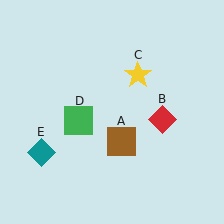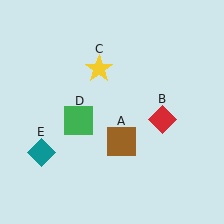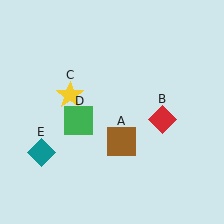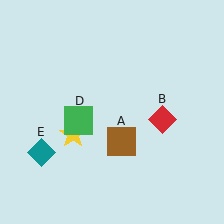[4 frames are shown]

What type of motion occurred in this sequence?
The yellow star (object C) rotated counterclockwise around the center of the scene.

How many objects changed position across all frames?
1 object changed position: yellow star (object C).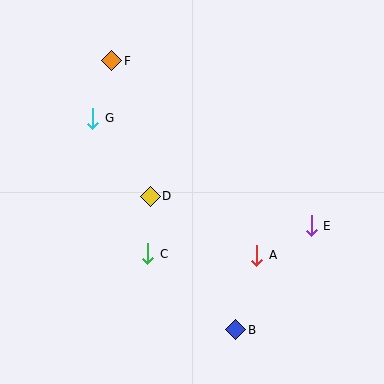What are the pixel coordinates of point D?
Point D is at (150, 196).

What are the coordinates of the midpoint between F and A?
The midpoint between F and A is at (184, 158).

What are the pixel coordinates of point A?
Point A is at (257, 255).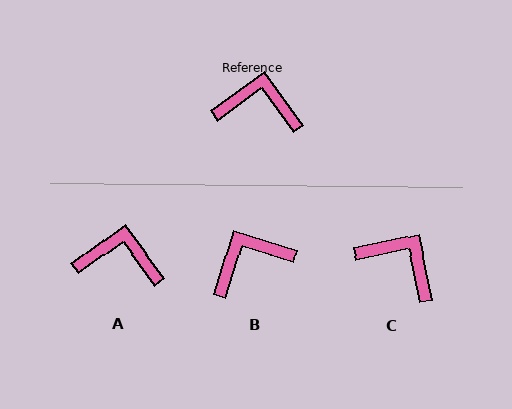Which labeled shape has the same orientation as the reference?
A.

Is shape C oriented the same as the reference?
No, it is off by about 24 degrees.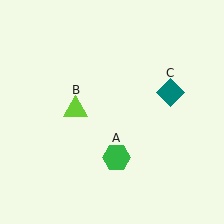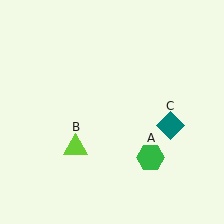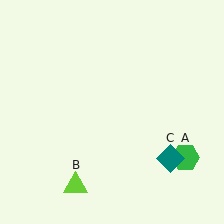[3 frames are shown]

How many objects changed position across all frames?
3 objects changed position: green hexagon (object A), lime triangle (object B), teal diamond (object C).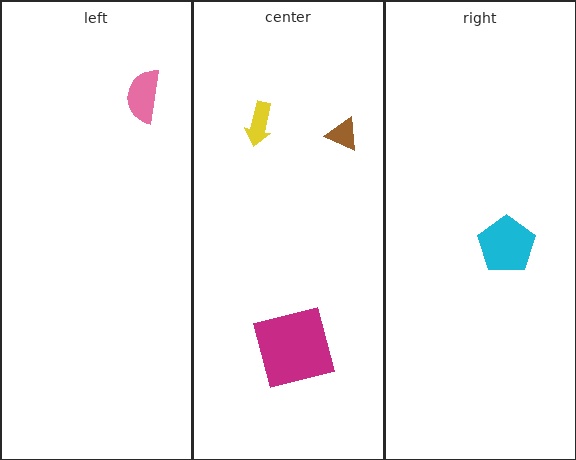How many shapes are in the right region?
1.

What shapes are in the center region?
The yellow arrow, the magenta square, the brown triangle.